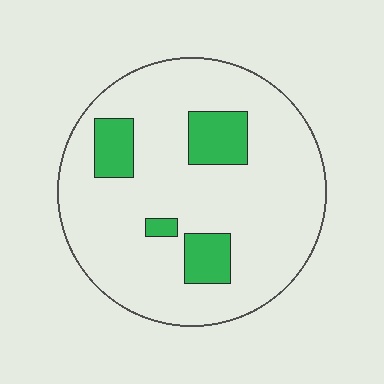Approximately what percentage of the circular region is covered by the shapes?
Approximately 15%.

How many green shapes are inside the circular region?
4.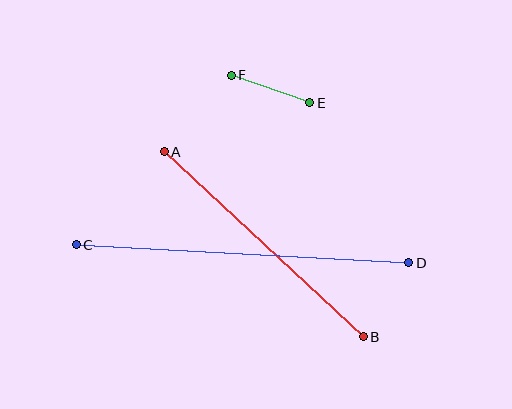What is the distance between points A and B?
The distance is approximately 272 pixels.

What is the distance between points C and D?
The distance is approximately 333 pixels.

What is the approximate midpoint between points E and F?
The midpoint is at approximately (270, 89) pixels.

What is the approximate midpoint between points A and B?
The midpoint is at approximately (264, 244) pixels.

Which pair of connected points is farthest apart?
Points C and D are farthest apart.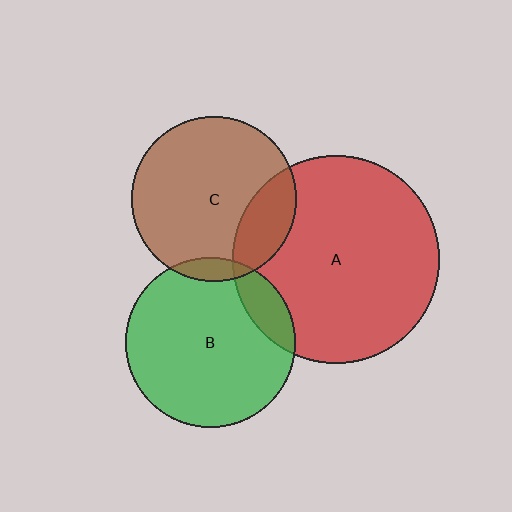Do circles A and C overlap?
Yes.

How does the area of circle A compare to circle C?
Approximately 1.6 times.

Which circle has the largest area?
Circle A (red).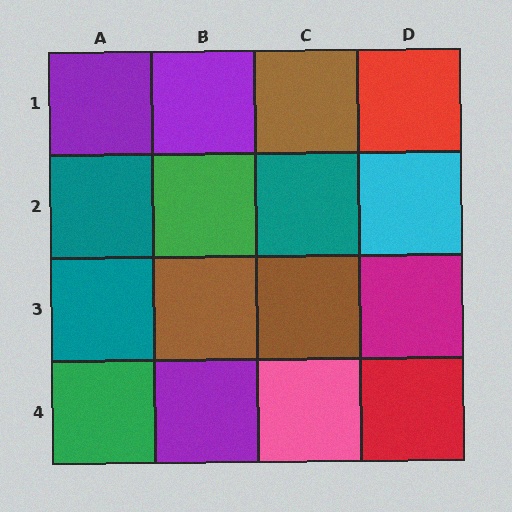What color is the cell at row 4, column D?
Red.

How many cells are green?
2 cells are green.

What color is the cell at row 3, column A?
Teal.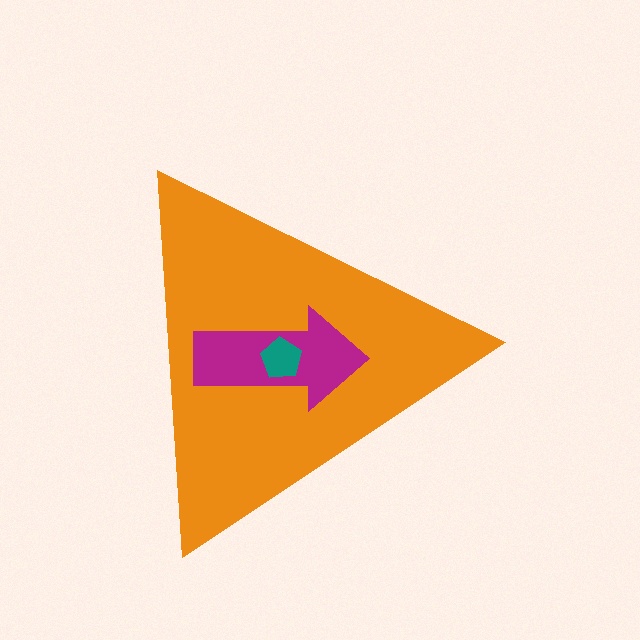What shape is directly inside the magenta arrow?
The teal pentagon.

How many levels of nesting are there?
3.